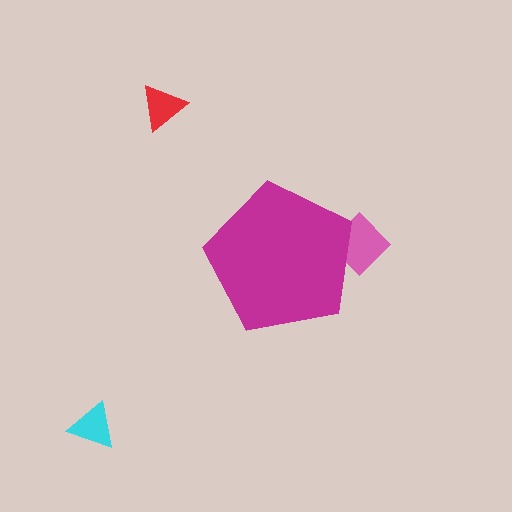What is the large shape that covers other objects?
A magenta pentagon.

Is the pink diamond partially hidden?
Yes, the pink diamond is partially hidden behind the magenta pentagon.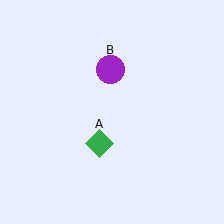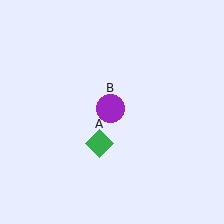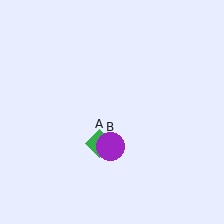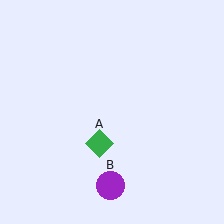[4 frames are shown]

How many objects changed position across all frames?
1 object changed position: purple circle (object B).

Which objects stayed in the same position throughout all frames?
Green diamond (object A) remained stationary.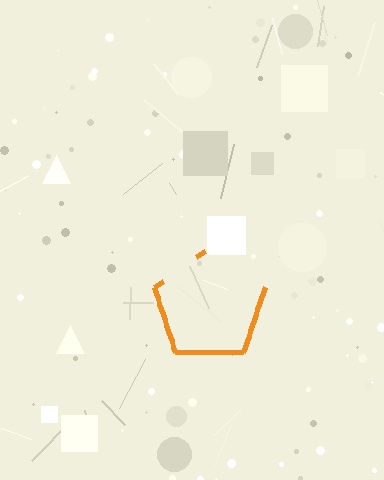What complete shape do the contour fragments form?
The contour fragments form a pentagon.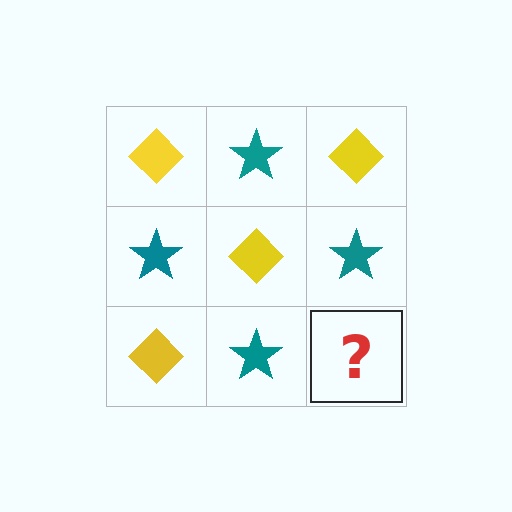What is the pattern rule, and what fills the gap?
The rule is that it alternates yellow diamond and teal star in a checkerboard pattern. The gap should be filled with a yellow diamond.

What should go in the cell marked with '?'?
The missing cell should contain a yellow diamond.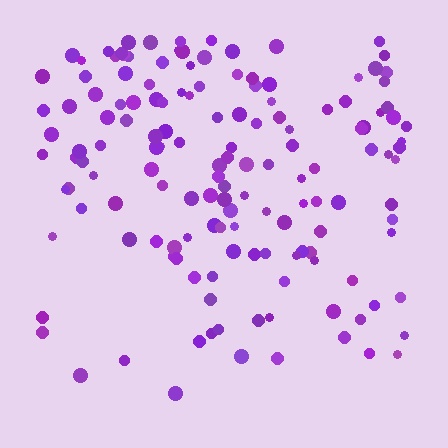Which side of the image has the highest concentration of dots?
The top.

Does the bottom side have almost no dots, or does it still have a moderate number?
Still a moderate number, just noticeably fewer than the top.